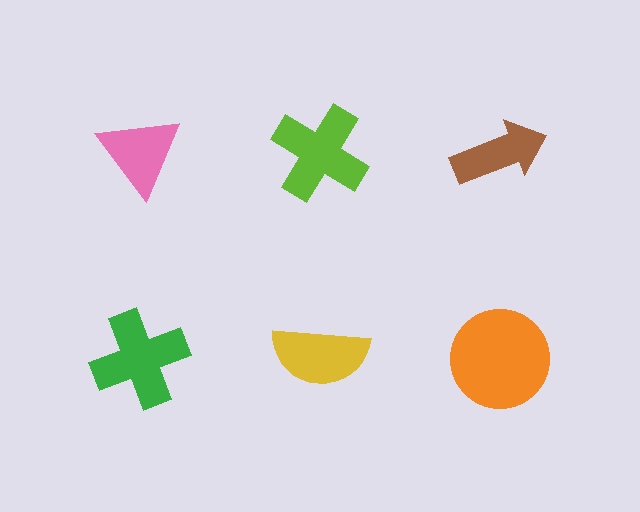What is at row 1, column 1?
A pink triangle.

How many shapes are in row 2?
3 shapes.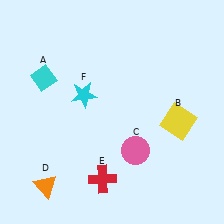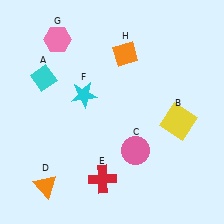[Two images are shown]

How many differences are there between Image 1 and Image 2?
There are 2 differences between the two images.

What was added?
A pink hexagon (G), an orange diamond (H) were added in Image 2.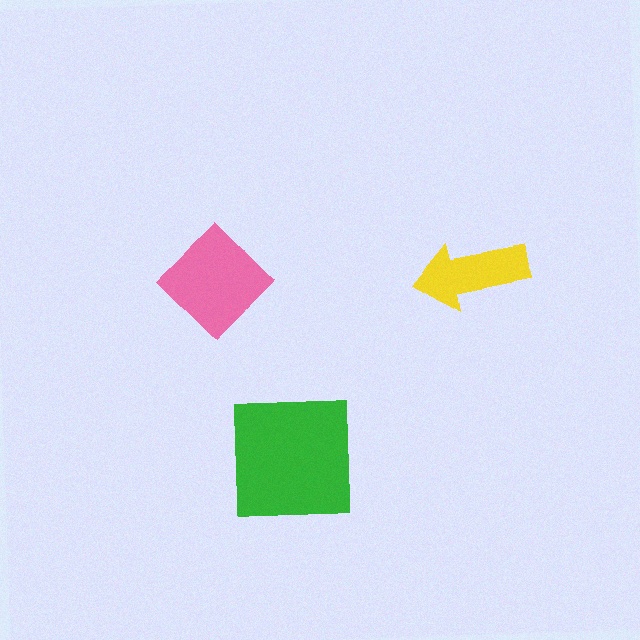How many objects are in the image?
There are 3 objects in the image.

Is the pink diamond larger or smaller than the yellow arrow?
Larger.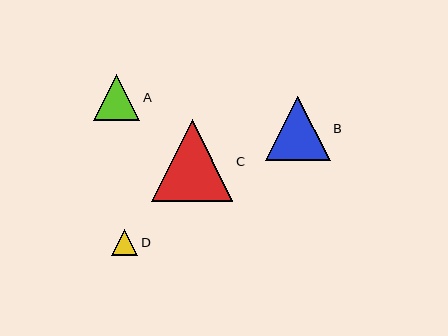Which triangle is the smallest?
Triangle D is the smallest with a size of approximately 26 pixels.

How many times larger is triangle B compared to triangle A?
Triangle B is approximately 1.4 times the size of triangle A.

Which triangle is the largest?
Triangle C is the largest with a size of approximately 81 pixels.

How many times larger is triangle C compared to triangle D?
Triangle C is approximately 3.1 times the size of triangle D.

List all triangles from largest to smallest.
From largest to smallest: C, B, A, D.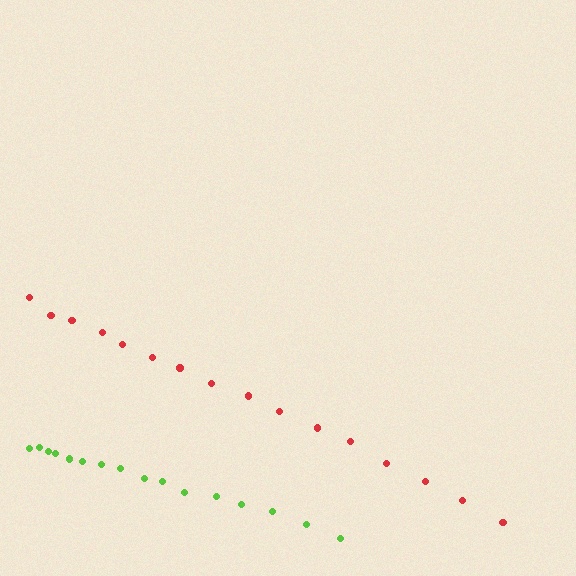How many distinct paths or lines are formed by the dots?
There are 2 distinct paths.